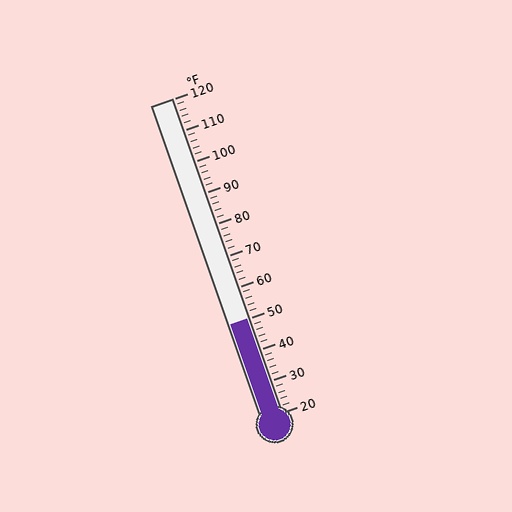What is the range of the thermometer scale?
The thermometer scale ranges from 20°F to 120°F.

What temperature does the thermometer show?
The thermometer shows approximately 50°F.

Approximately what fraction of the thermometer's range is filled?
The thermometer is filled to approximately 30% of its range.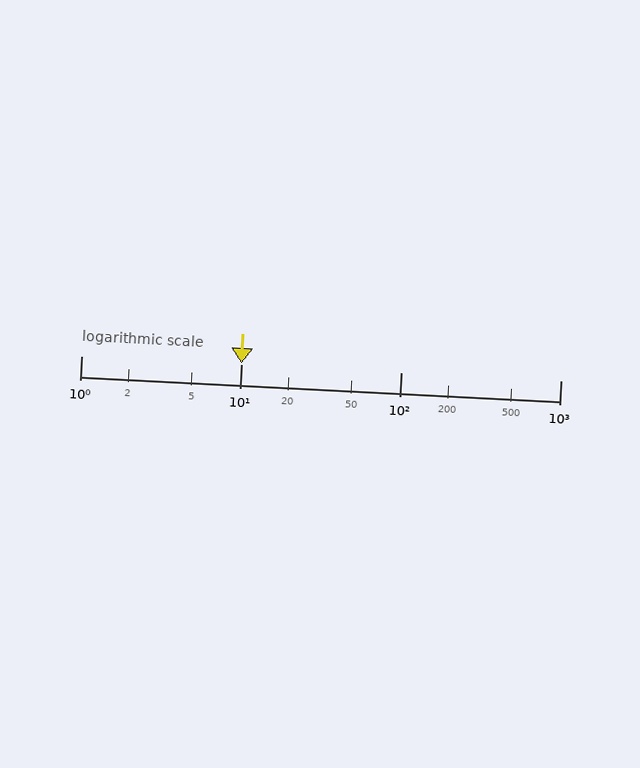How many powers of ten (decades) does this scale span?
The scale spans 3 decades, from 1 to 1000.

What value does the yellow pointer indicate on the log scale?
The pointer indicates approximately 10.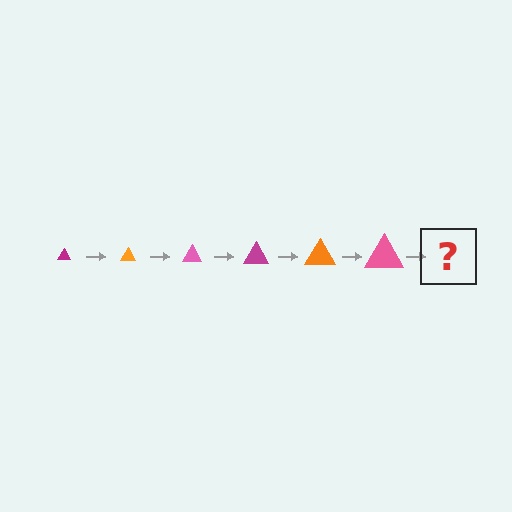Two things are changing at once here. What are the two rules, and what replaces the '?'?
The two rules are that the triangle grows larger each step and the color cycles through magenta, orange, and pink. The '?' should be a magenta triangle, larger than the previous one.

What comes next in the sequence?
The next element should be a magenta triangle, larger than the previous one.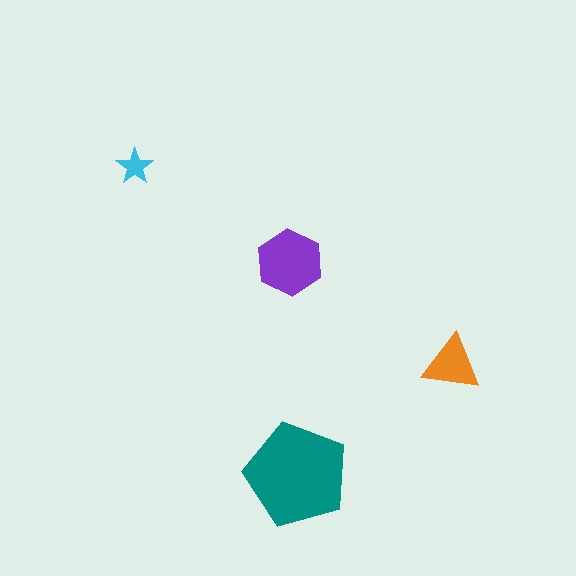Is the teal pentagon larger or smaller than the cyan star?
Larger.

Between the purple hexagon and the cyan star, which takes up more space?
The purple hexagon.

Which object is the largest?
The teal pentagon.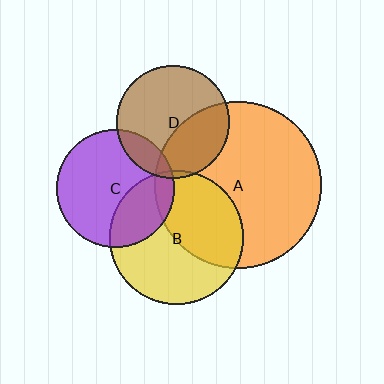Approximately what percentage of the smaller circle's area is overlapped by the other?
Approximately 30%.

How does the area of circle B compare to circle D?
Approximately 1.4 times.